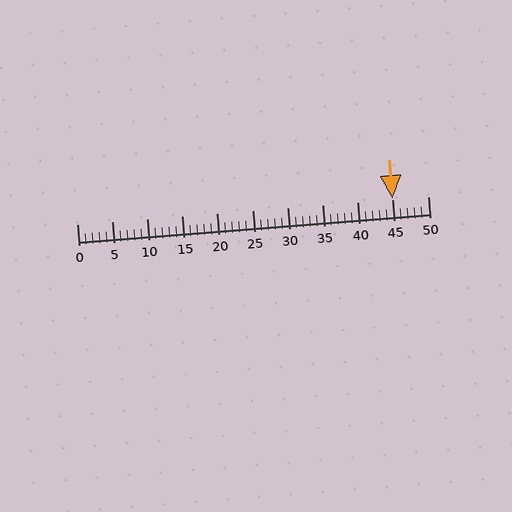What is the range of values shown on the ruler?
The ruler shows values from 0 to 50.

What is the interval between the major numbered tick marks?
The major tick marks are spaced 5 units apart.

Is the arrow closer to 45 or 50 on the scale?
The arrow is closer to 45.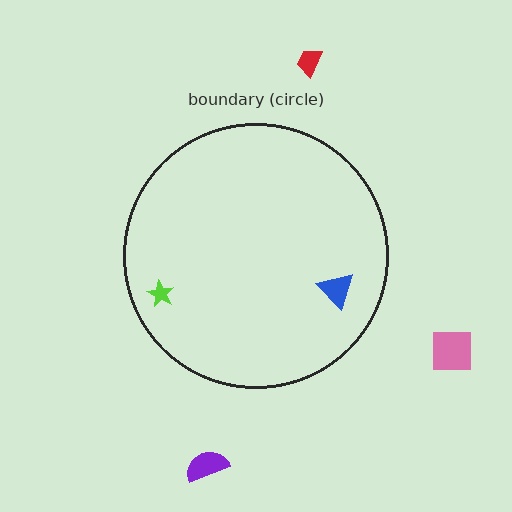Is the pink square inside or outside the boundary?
Outside.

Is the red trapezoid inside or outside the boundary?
Outside.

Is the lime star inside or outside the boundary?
Inside.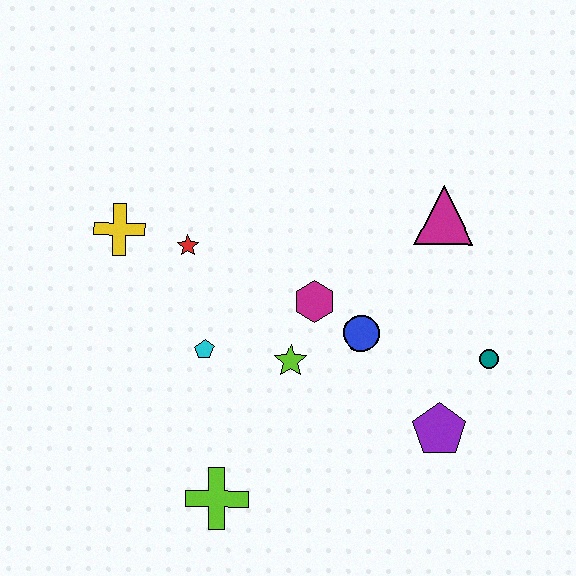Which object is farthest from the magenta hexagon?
The lime cross is farthest from the magenta hexagon.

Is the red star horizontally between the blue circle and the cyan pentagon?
No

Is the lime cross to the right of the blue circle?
No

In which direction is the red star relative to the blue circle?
The red star is to the left of the blue circle.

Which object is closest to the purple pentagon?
The teal circle is closest to the purple pentagon.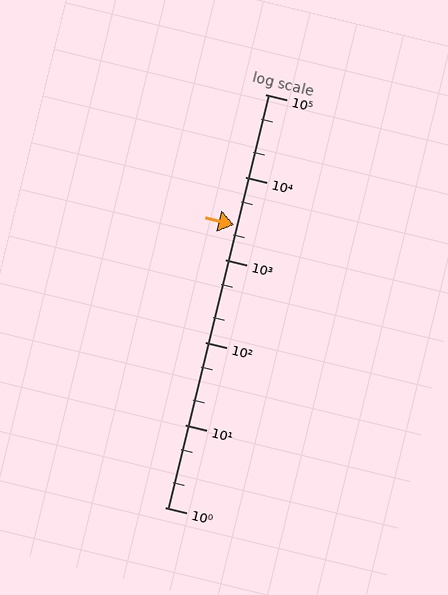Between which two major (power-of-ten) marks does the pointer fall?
The pointer is between 1000 and 10000.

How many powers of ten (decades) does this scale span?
The scale spans 5 decades, from 1 to 100000.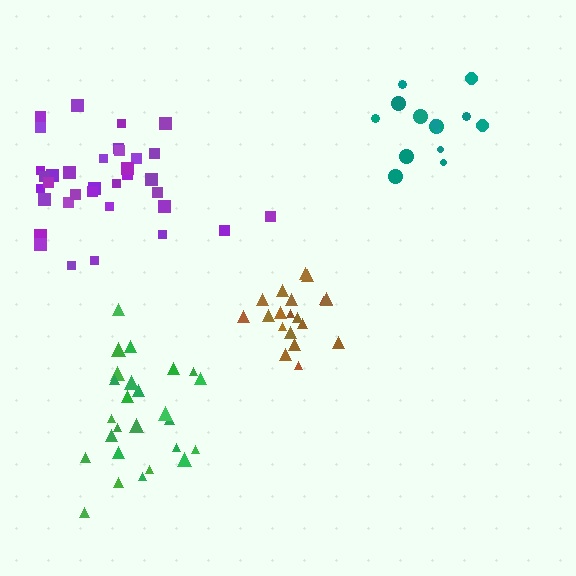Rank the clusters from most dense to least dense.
brown, teal, green, purple.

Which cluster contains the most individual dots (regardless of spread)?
Purple (35).